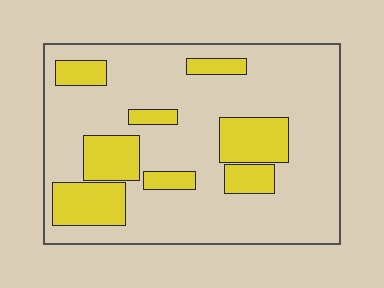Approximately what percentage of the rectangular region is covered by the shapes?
Approximately 25%.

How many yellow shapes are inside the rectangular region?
8.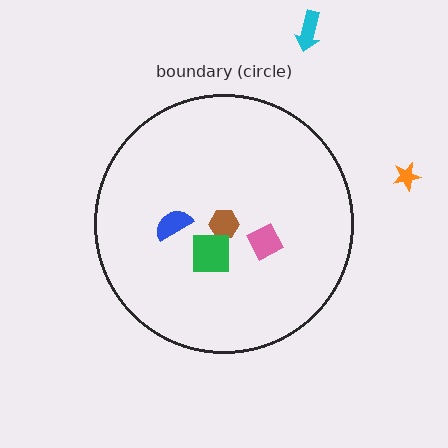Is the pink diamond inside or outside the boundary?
Inside.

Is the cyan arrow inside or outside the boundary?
Outside.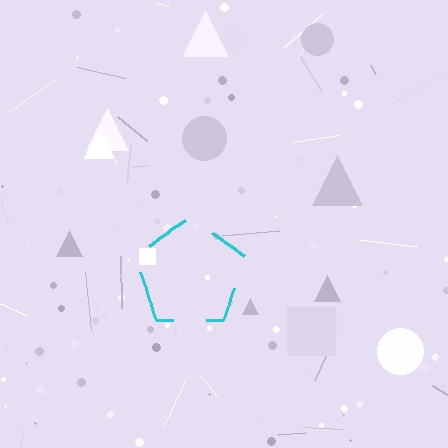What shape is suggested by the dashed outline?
The dashed outline suggests a pentagon.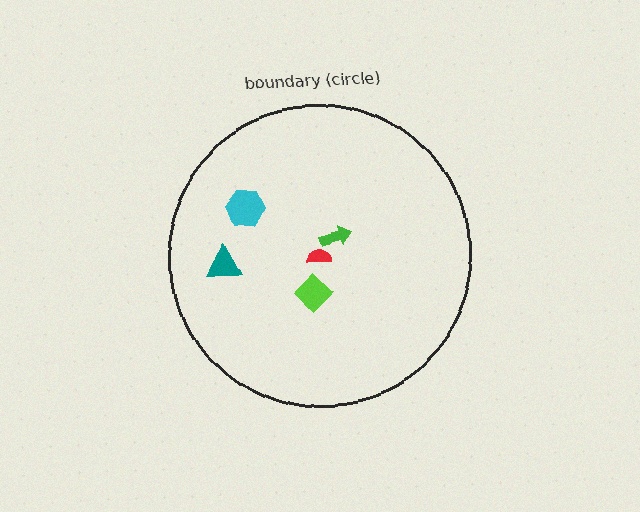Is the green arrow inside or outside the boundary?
Inside.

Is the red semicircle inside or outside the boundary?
Inside.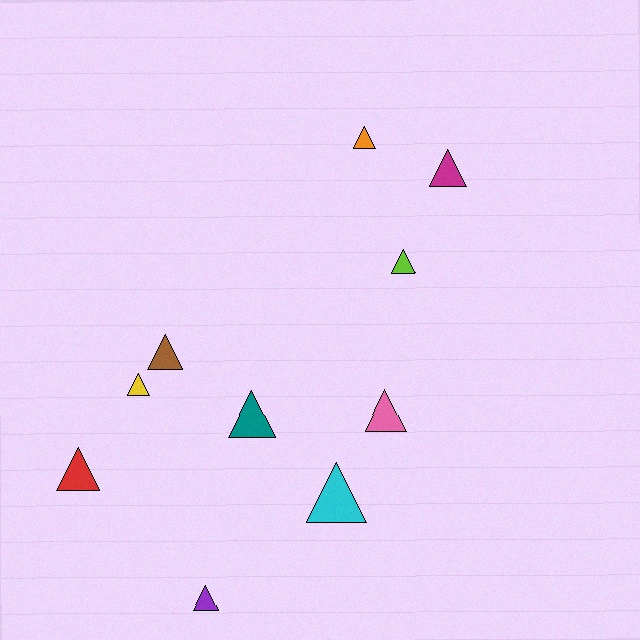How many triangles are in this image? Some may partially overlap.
There are 10 triangles.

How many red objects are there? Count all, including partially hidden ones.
There is 1 red object.